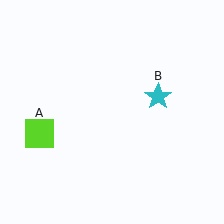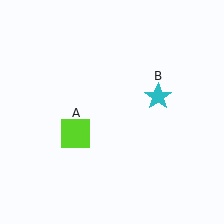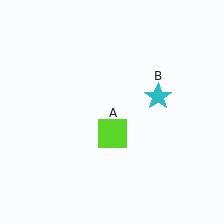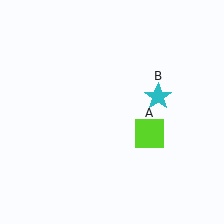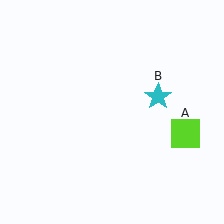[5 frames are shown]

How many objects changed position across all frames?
1 object changed position: lime square (object A).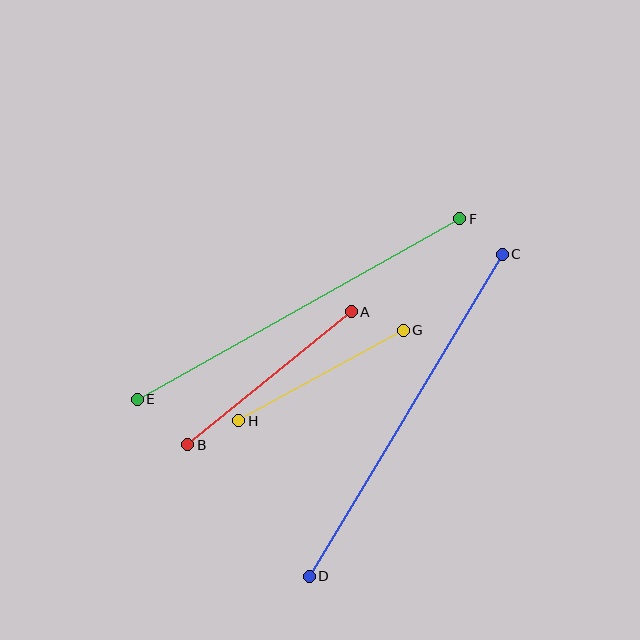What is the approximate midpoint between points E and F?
The midpoint is at approximately (298, 309) pixels.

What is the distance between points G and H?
The distance is approximately 188 pixels.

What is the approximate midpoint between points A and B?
The midpoint is at approximately (270, 378) pixels.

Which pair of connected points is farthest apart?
Points C and D are farthest apart.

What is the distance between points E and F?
The distance is approximately 369 pixels.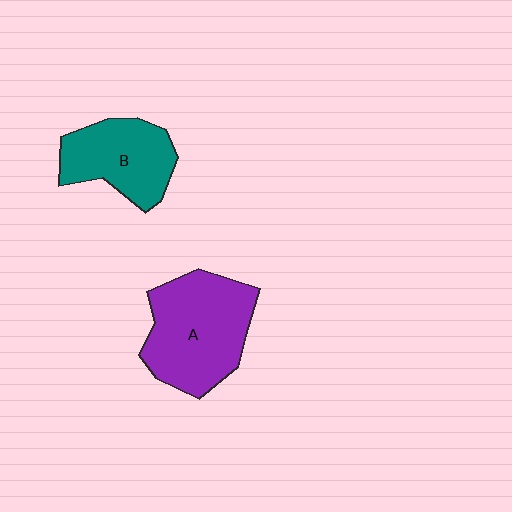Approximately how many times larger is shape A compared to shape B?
Approximately 1.4 times.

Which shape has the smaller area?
Shape B (teal).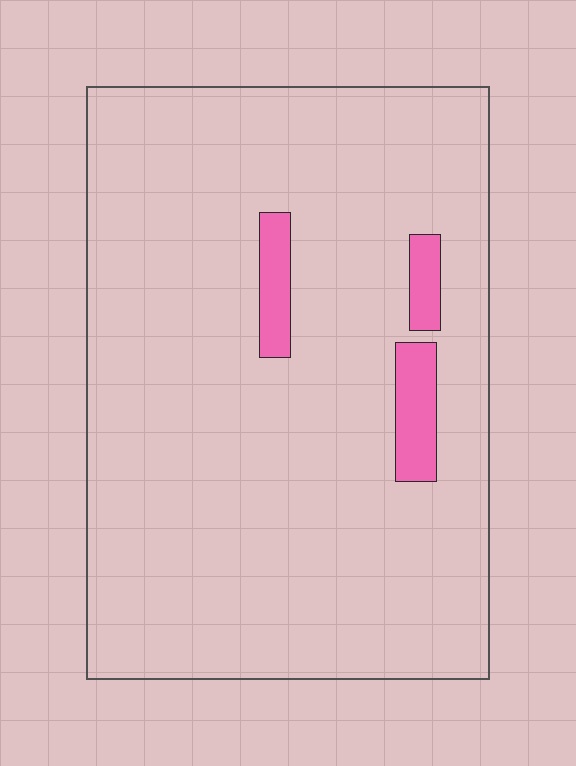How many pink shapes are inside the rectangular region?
3.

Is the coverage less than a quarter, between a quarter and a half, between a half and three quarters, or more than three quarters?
Less than a quarter.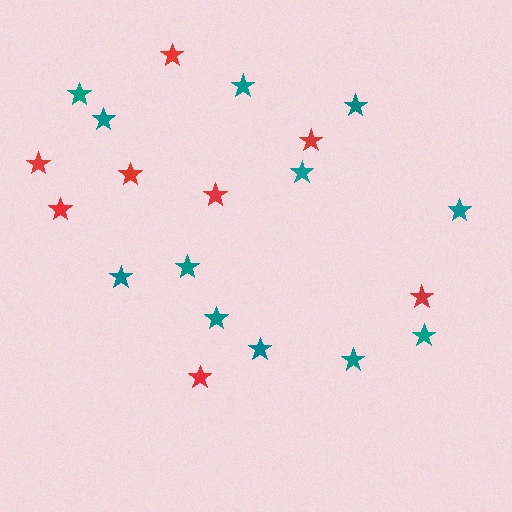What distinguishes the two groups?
There are 2 groups: one group of red stars (8) and one group of teal stars (12).